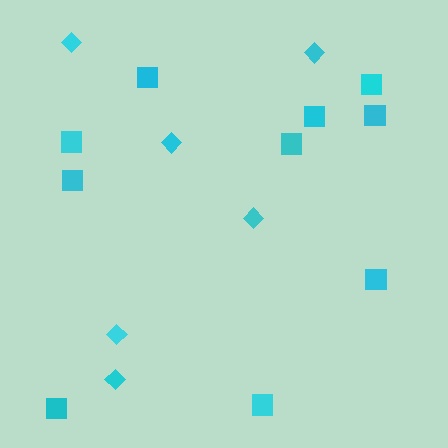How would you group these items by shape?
There are 2 groups: one group of diamonds (6) and one group of squares (10).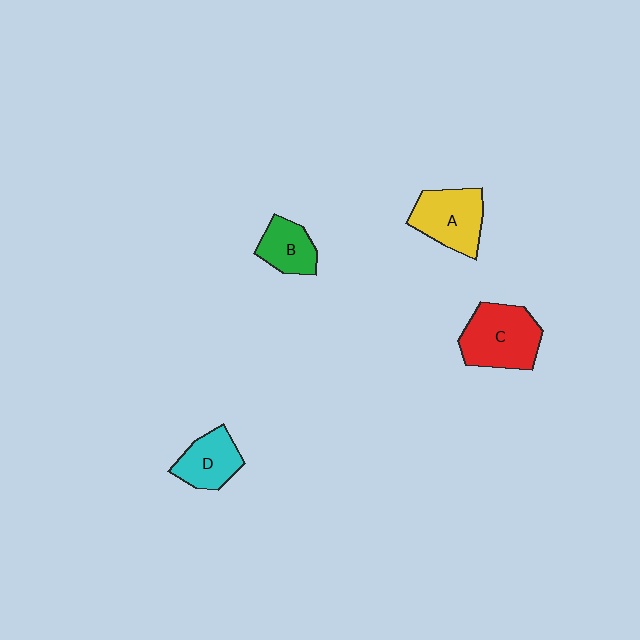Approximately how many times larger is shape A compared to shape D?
Approximately 1.3 times.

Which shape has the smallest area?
Shape B (green).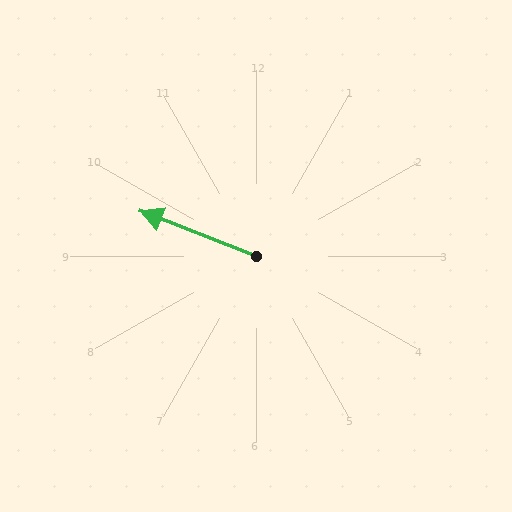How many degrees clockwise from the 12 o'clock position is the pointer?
Approximately 291 degrees.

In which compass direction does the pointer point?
West.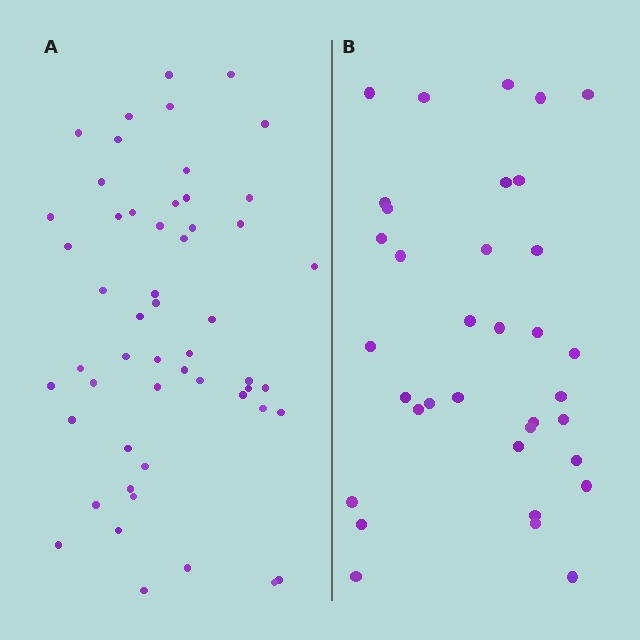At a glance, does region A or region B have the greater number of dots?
Region A (the left region) has more dots.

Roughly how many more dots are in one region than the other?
Region A has approximately 20 more dots than region B.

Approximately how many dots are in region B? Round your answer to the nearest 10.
About 40 dots. (The exact count is 35, which rounds to 40.)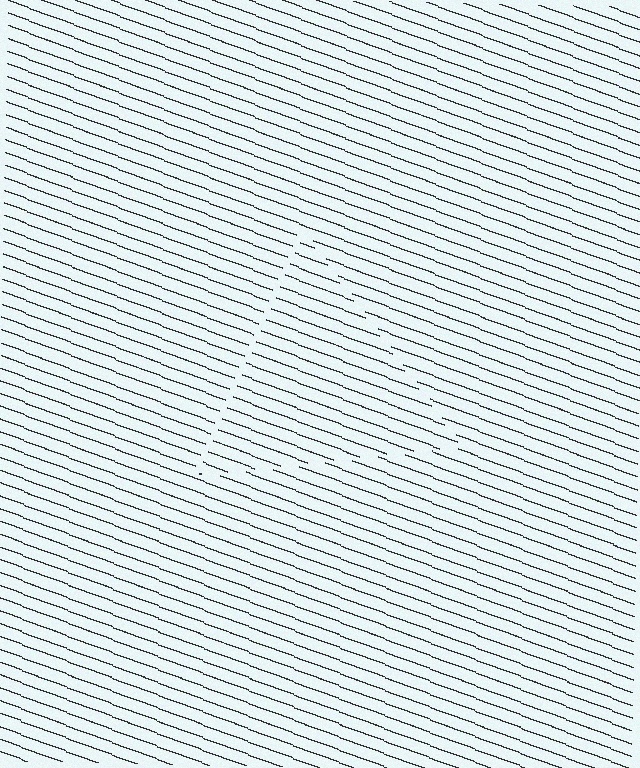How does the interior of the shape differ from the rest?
The interior of the shape contains the same grating, shifted by half a period — the contour is defined by the phase discontinuity where line-ends from the inner and outer gratings abut.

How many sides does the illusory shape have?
3 sides — the line-ends trace a triangle.